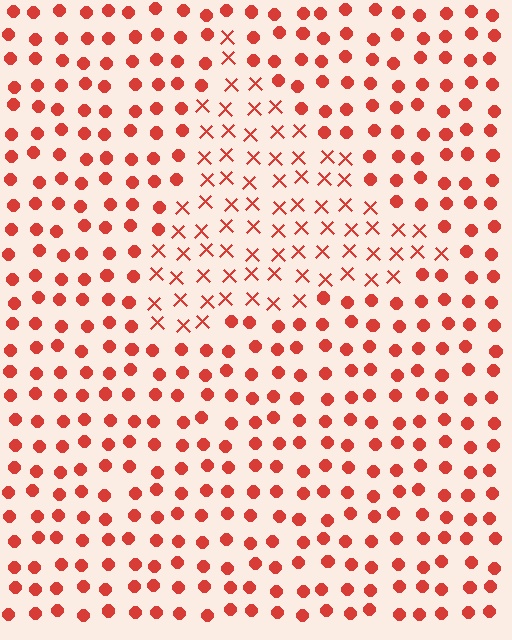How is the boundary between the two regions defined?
The boundary is defined by a change in element shape: X marks inside vs. circles outside. All elements share the same color and spacing.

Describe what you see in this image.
The image is filled with small red elements arranged in a uniform grid. A triangle-shaped region contains X marks, while the surrounding area contains circles. The boundary is defined purely by the change in element shape.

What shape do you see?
I see a triangle.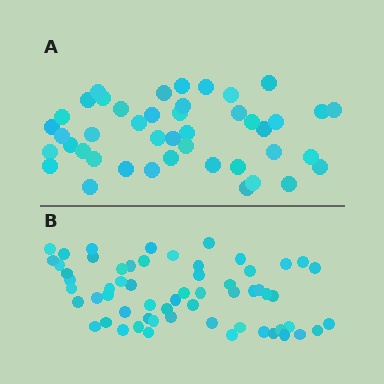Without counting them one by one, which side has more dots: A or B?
Region B (the bottom region) has more dots.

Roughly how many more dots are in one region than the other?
Region B has approximately 15 more dots than region A.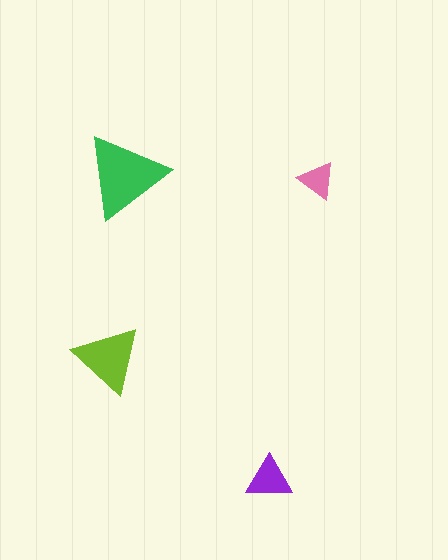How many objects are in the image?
There are 4 objects in the image.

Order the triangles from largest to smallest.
the green one, the lime one, the purple one, the pink one.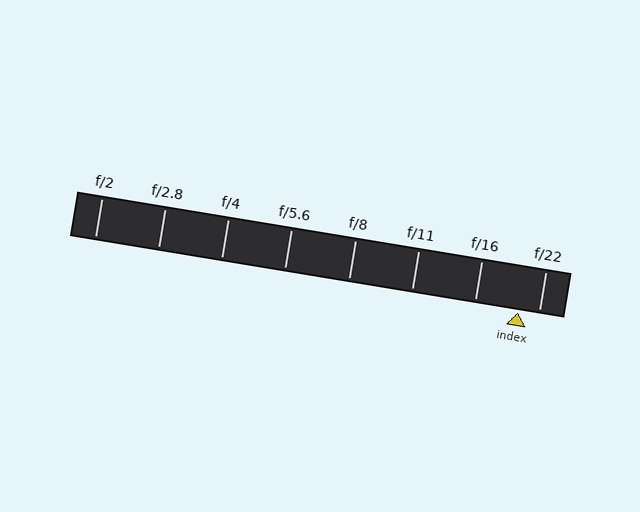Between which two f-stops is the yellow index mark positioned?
The index mark is between f/16 and f/22.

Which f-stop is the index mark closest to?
The index mark is closest to f/22.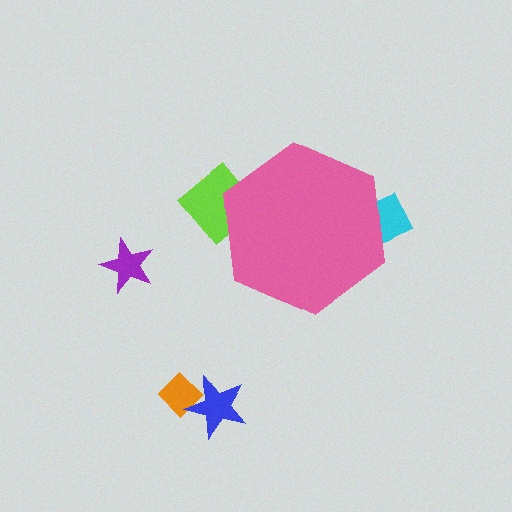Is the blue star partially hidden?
No, the blue star is fully visible.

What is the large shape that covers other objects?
A pink hexagon.